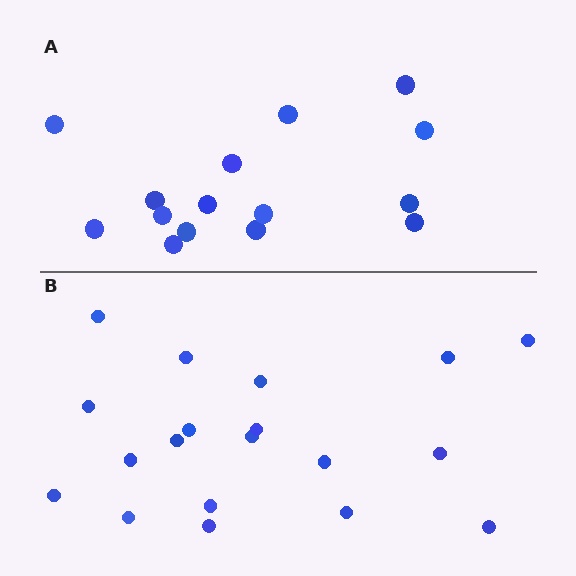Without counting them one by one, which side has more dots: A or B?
Region B (the bottom region) has more dots.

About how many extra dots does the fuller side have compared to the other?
Region B has about 4 more dots than region A.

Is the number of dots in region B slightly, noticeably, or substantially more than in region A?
Region B has noticeably more, but not dramatically so. The ratio is roughly 1.3 to 1.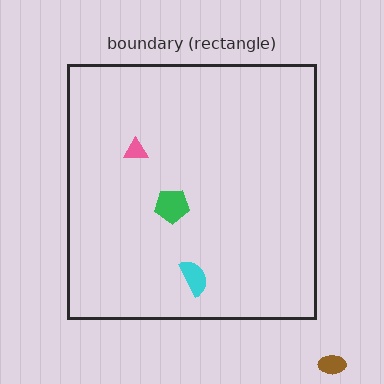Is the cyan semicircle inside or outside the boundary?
Inside.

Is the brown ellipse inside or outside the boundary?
Outside.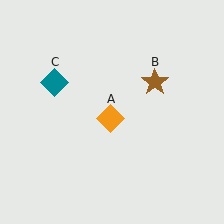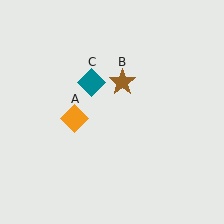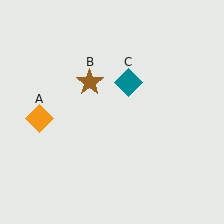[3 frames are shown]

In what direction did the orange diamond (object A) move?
The orange diamond (object A) moved left.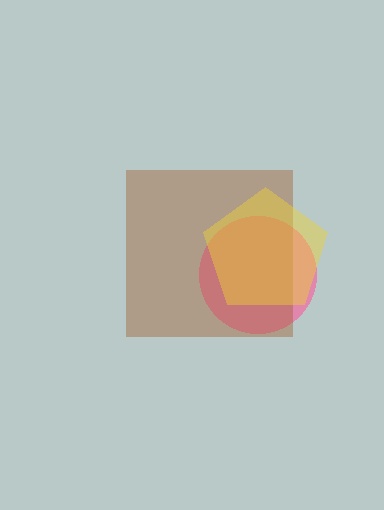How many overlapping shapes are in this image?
There are 3 overlapping shapes in the image.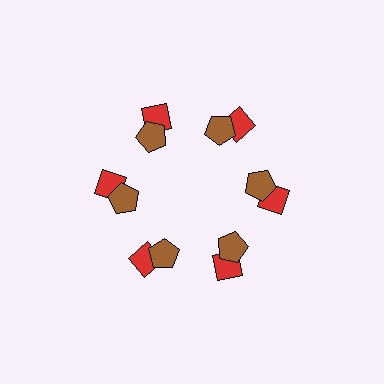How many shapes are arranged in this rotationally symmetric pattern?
There are 12 shapes, arranged in 6 groups of 2.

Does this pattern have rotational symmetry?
Yes, this pattern has 6-fold rotational symmetry. It looks the same after rotating 60 degrees around the center.